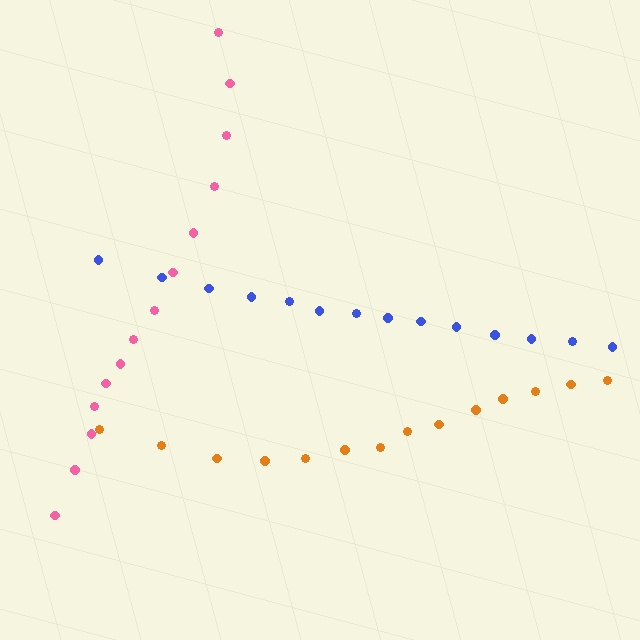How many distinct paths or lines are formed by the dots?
There are 3 distinct paths.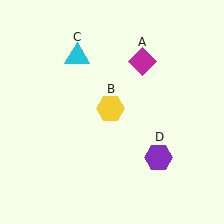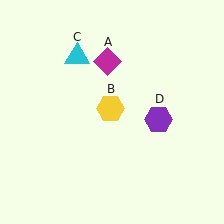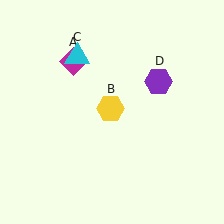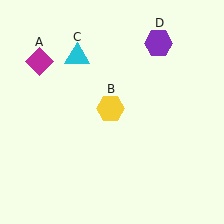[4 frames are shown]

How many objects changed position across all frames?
2 objects changed position: magenta diamond (object A), purple hexagon (object D).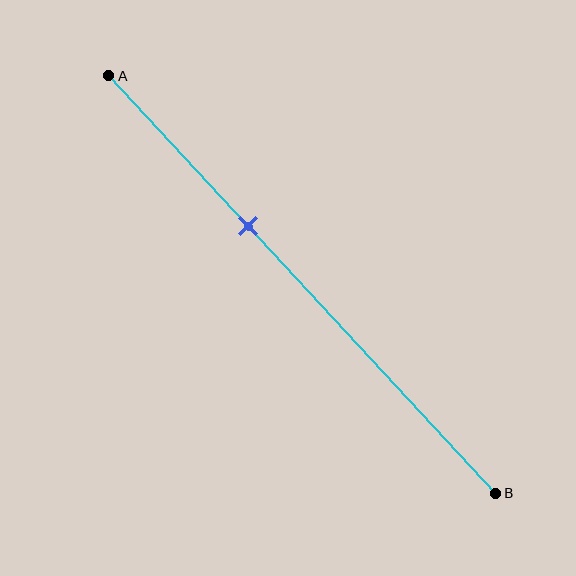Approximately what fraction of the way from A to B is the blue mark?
The blue mark is approximately 35% of the way from A to B.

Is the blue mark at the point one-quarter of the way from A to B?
No, the mark is at about 35% from A, not at the 25% one-quarter point.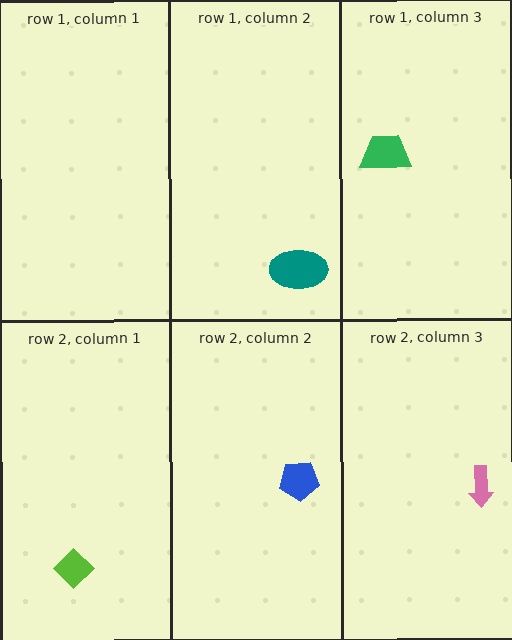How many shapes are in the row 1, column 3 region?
1.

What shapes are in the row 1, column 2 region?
The teal ellipse.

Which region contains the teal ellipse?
The row 1, column 2 region.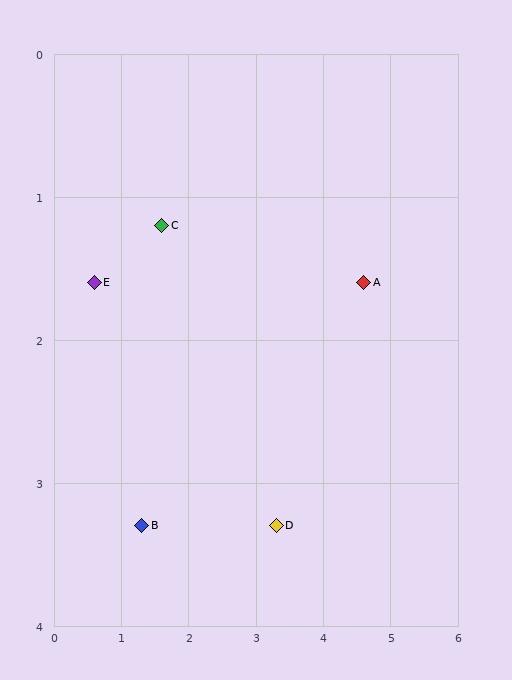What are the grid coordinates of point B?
Point B is at approximately (1.3, 3.3).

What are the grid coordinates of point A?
Point A is at approximately (4.6, 1.6).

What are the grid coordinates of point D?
Point D is at approximately (3.3, 3.3).